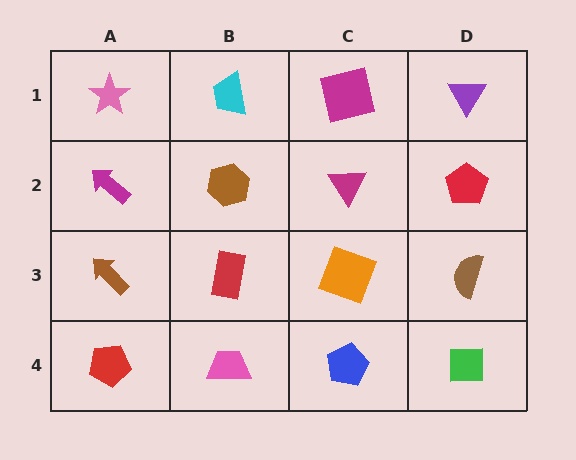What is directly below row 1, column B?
A brown hexagon.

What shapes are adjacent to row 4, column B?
A red rectangle (row 3, column B), a red pentagon (row 4, column A), a blue pentagon (row 4, column C).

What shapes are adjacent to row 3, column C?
A magenta triangle (row 2, column C), a blue pentagon (row 4, column C), a red rectangle (row 3, column B), a brown semicircle (row 3, column D).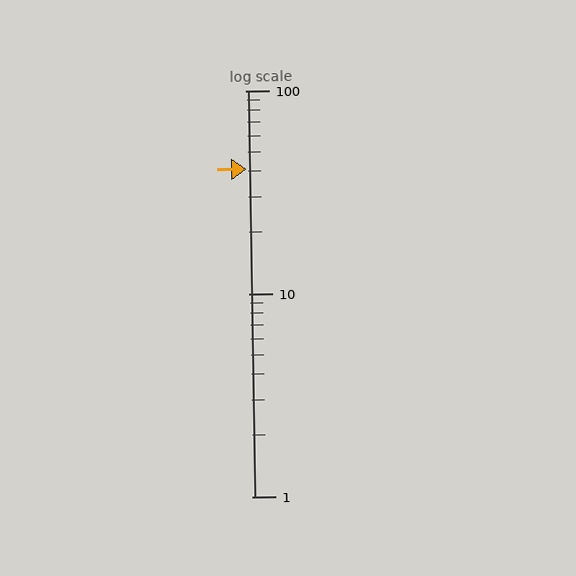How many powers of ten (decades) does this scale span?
The scale spans 2 decades, from 1 to 100.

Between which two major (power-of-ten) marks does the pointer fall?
The pointer is between 10 and 100.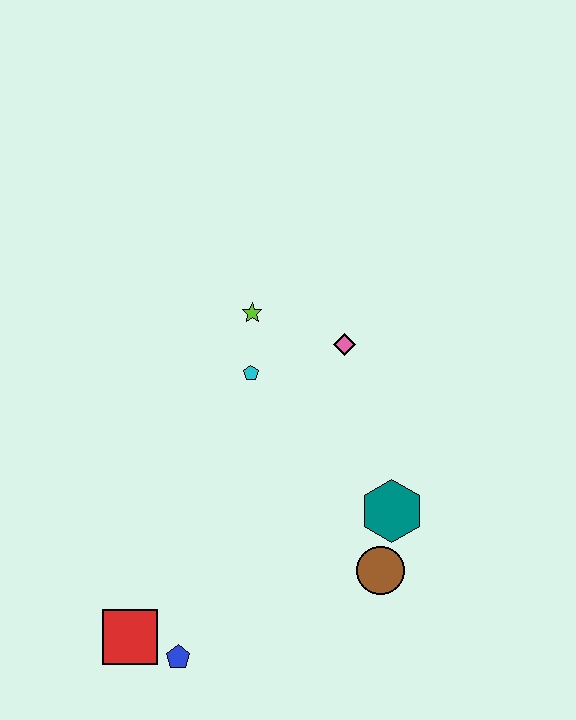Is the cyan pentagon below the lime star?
Yes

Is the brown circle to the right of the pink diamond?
Yes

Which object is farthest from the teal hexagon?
The red square is farthest from the teal hexagon.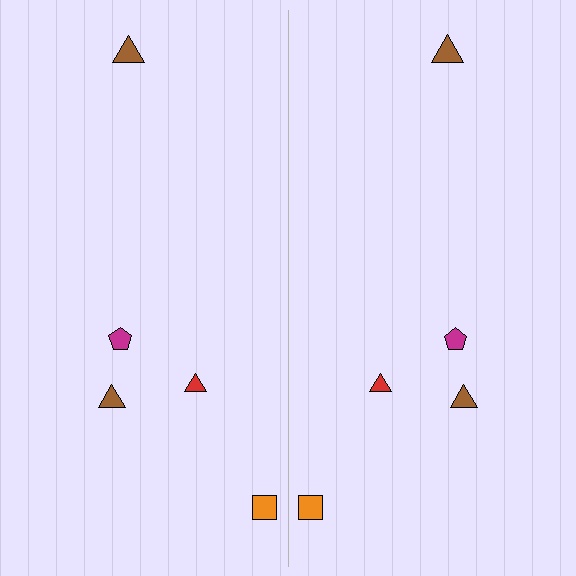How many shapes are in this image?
There are 10 shapes in this image.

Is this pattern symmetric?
Yes, this pattern has bilateral (reflection) symmetry.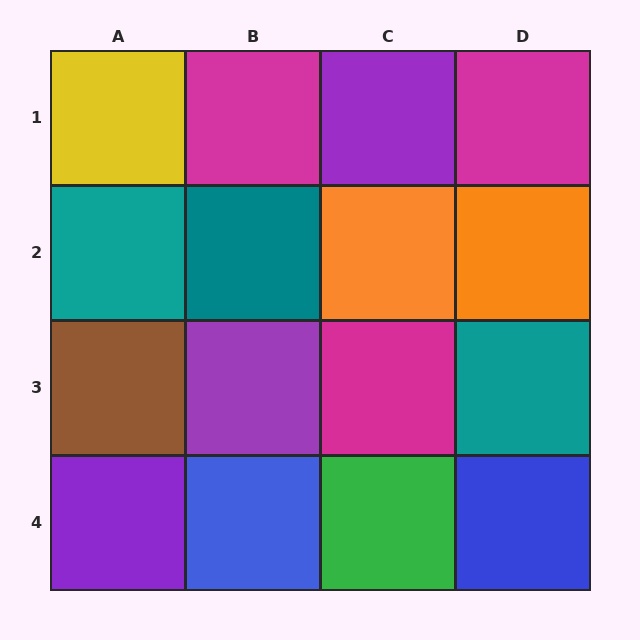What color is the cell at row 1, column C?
Purple.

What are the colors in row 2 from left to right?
Teal, teal, orange, orange.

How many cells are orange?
2 cells are orange.